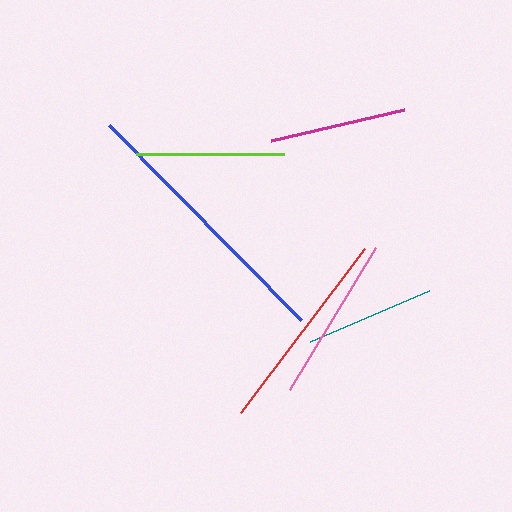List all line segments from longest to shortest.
From longest to shortest: blue, red, pink, lime, magenta, teal.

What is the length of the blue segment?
The blue segment is approximately 273 pixels long.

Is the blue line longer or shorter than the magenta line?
The blue line is longer than the magenta line.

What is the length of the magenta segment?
The magenta segment is approximately 137 pixels long.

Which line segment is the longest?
The blue line is the longest at approximately 273 pixels.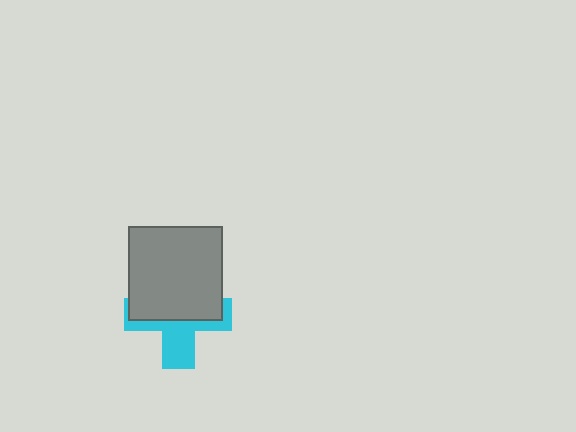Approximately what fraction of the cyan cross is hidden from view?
Roughly 57% of the cyan cross is hidden behind the gray square.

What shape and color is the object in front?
The object in front is a gray square.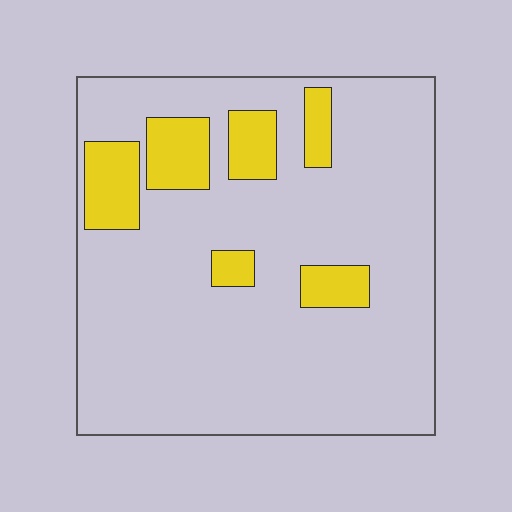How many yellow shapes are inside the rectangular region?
6.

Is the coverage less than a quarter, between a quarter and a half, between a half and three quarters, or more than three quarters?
Less than a quarter.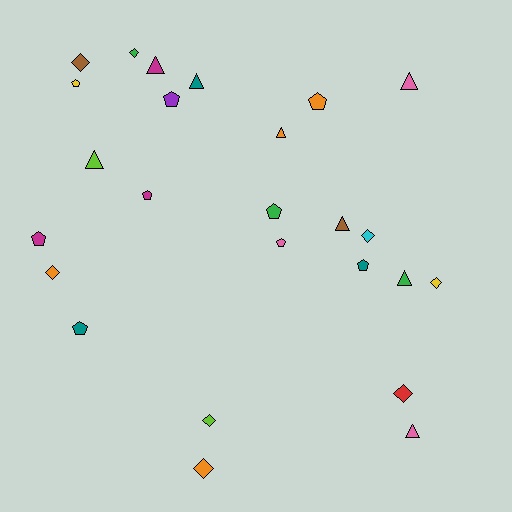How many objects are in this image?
There are 25 objects.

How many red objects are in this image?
There is 1 red object.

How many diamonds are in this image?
There are 8 diamonds.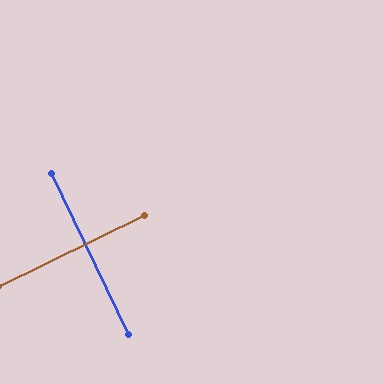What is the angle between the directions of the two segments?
Approximately 90 degrees.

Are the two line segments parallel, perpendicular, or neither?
Perpendicular — they meet at approximately 90°.